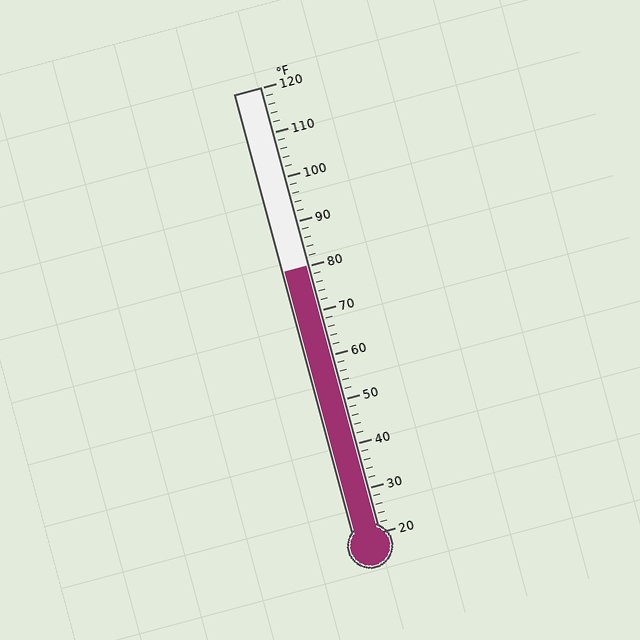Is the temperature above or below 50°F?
The temperature is above 50°F.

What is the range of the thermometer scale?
The thermometer scale ranges from 20°F to 120°F.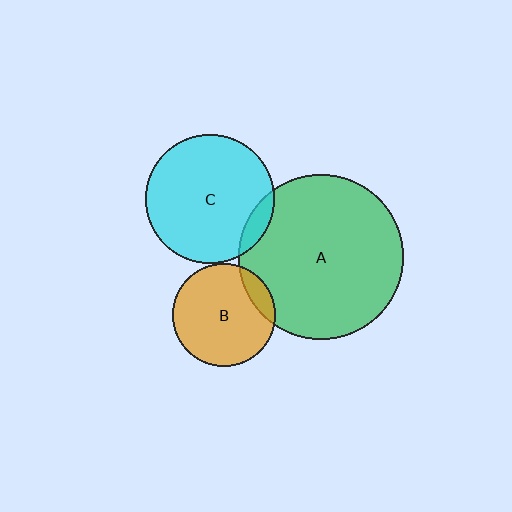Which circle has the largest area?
Circle A (green).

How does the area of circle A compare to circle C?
Approximately 1.6 times.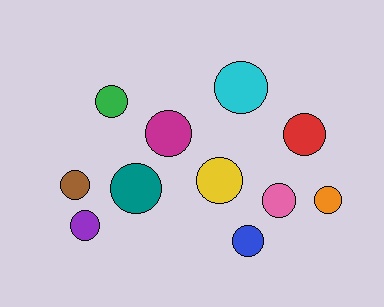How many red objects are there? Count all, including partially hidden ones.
There is 1 red object.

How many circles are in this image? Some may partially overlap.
There are 11 circles.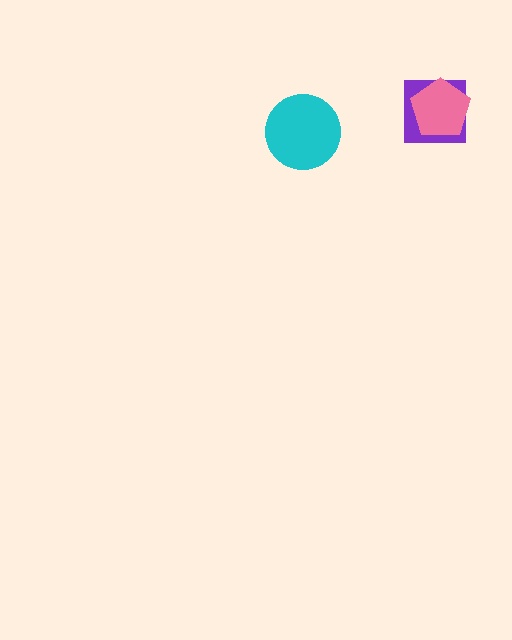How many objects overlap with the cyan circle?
0 objects overlap with the cyan circle.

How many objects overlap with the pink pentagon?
1 object overlaps with the pink pentagon.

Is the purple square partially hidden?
Yes, it is partially covered by another shape.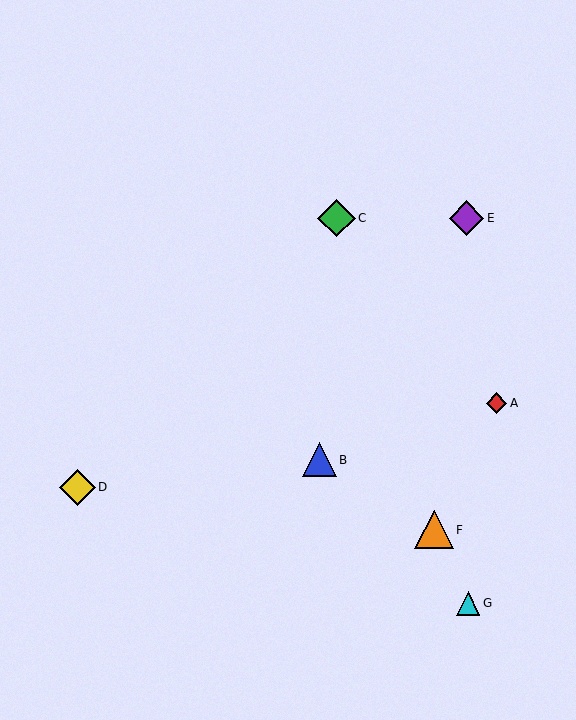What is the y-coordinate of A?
Object A is at y≈403.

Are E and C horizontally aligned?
Yes, both are at y≈218.